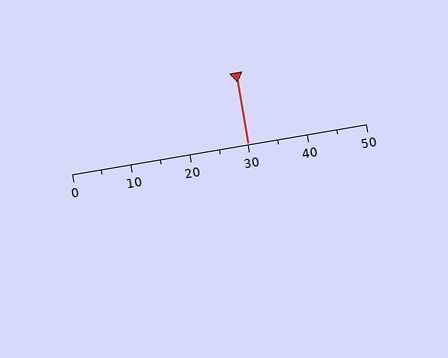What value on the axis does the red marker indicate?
The marker indicates approximately 30.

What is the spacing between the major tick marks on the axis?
The major ticks are spaced 10 apart.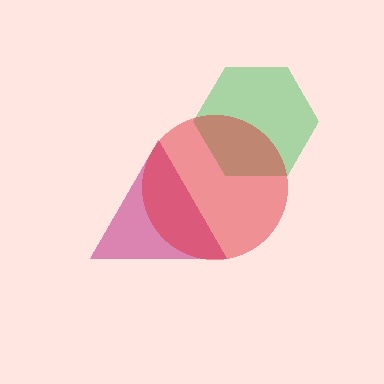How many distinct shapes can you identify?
There are 3 distinct shapes: a magenta triangle, a green hexagon, a red circle.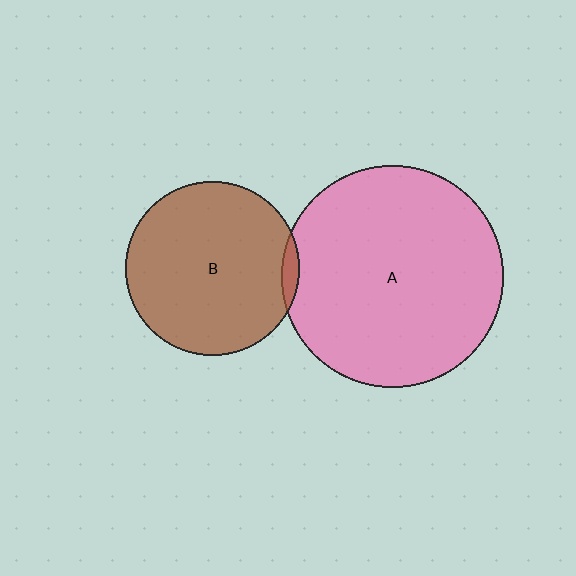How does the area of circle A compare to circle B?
Approximately 1.6 times.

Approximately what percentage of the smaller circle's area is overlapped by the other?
Approximately 5%.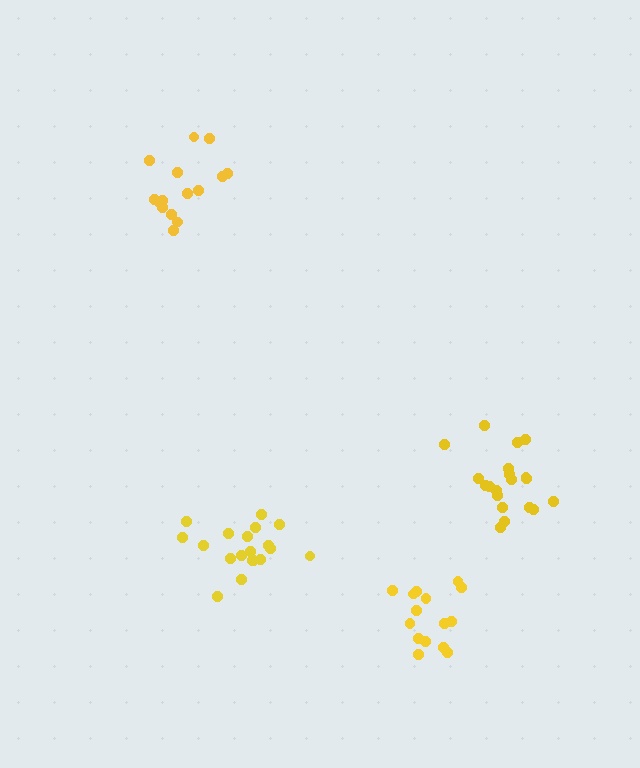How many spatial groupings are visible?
There are 4 spatial groupings.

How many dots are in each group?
Group 1: 20 dots, Group 2: 19 dots, Group 3: 15 dots, Group 4: 15 dots (69 total).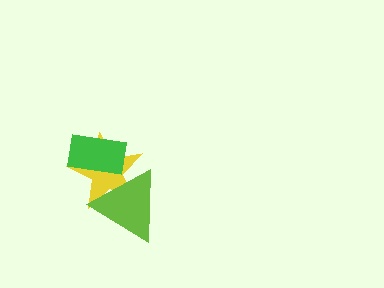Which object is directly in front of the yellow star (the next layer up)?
The green rectangle is directly in front of the yellow star.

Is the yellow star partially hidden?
Yes, it is partially covered by another shape.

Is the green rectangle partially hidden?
Yes, it is partially covered by another shape.